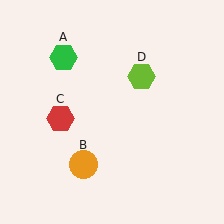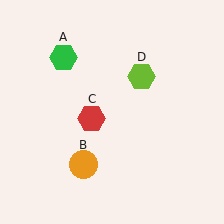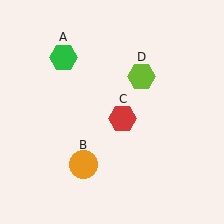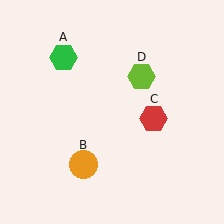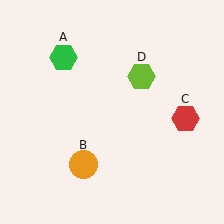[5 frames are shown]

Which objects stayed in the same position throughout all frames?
Green hexagon (object A) and orange circle (object B) and lime hexagon (object D) remained stationary.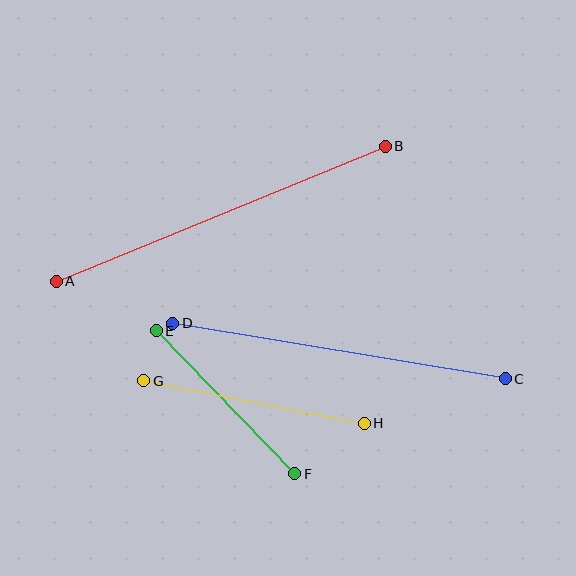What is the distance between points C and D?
The distance is approximately 338 pixels.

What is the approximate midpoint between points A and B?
The midpoint is at approximately (221, 214) pixels.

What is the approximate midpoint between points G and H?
The midpoint is at approximately (254, 402) pixels.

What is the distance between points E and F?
The distance is approximately 199 pixels.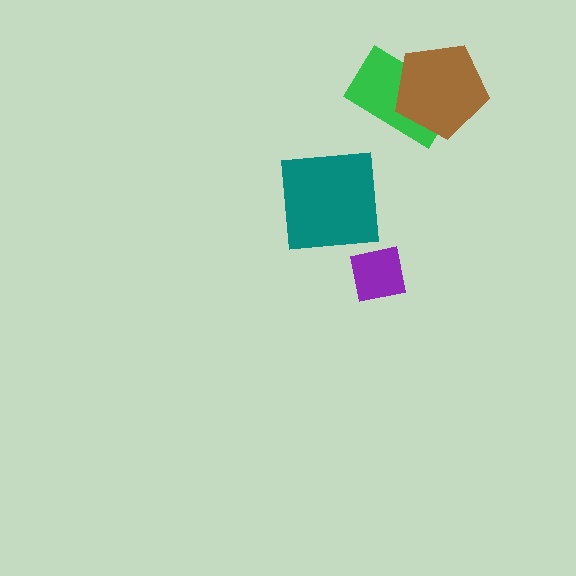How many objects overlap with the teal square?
0 objects overlap with the teal square.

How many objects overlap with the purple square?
0 objects overlap with the purple square.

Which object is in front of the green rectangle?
The brown pentagon is in front of the green rectangle.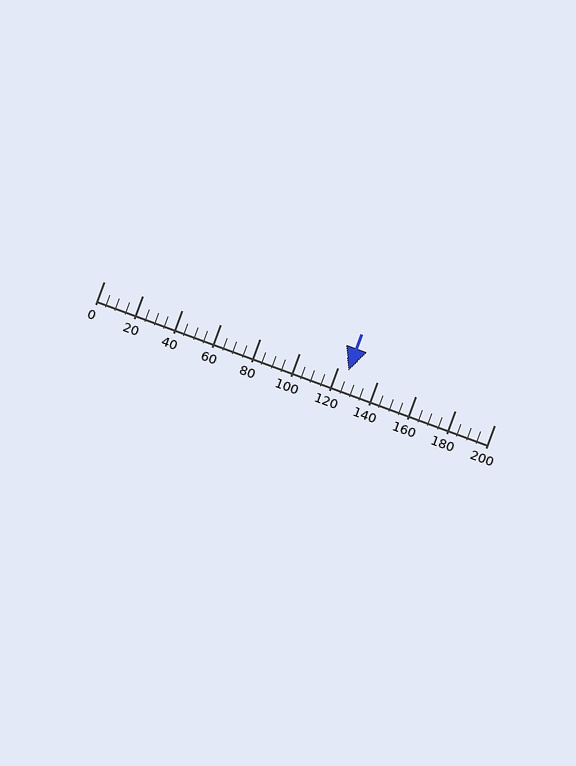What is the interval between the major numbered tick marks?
The major tick marks are spaced 20 units apart.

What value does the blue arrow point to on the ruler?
The blue arrow points to approximately 125.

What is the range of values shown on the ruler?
The ruler shows values from 0 to 200.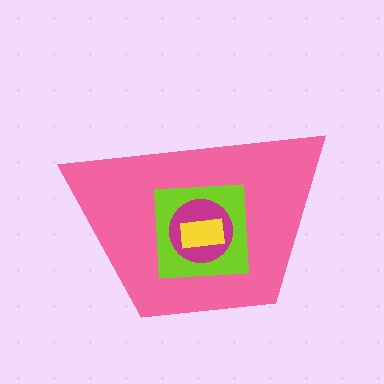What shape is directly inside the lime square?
The magenta circle.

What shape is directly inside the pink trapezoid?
The lime square.